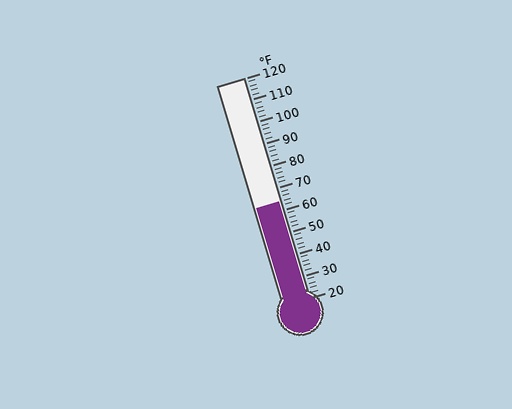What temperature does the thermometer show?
The thermometer shows approximately 64°F.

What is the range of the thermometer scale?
The thermometer scale ranges from 20°F to 120°F.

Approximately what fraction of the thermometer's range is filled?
The thermometer is filled to approximately 45% of its range.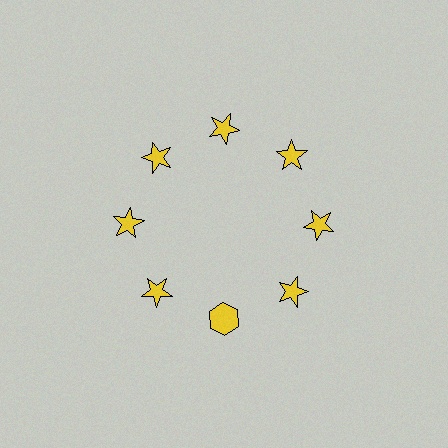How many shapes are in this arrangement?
There are 8 shapes arranged in a ring pattern.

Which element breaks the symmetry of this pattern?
The yellow hexagon at roughly the 6 o'clock position breaks the symmetry. All other shapes are yellow stars.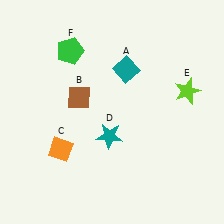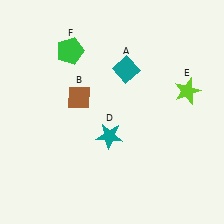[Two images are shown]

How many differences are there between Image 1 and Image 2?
There is 1 difference between the two images.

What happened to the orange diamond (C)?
The orange diamond (C) was removed in Image 2. It was in the bottom-left area of Image 1.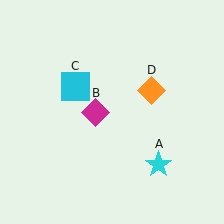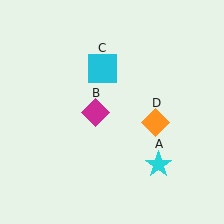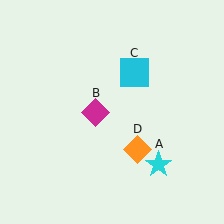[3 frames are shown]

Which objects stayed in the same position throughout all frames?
Cyan star (object A) and magenta diamond (object B) remained stationary.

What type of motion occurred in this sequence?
The cyan square (object C), orange diamond (object D) rotated clockwise around the center of the scene.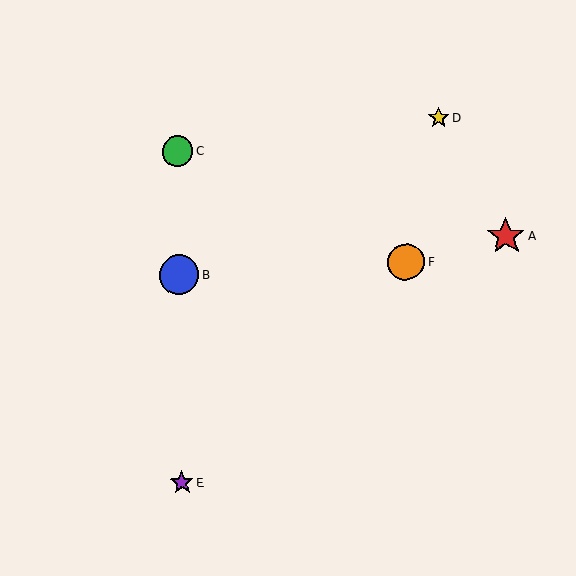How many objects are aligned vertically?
3 objects (B, C, E) are aligned vertically.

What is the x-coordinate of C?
Object C is at x≈178.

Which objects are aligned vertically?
Objects B, C, E are aligned vertically.